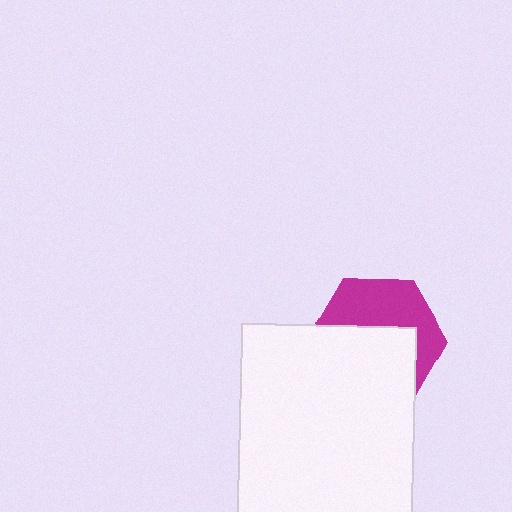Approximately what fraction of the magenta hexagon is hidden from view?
Roughly 55% of the magenta hexagon is hidden behind the white rectangle.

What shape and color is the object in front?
The object in front is a white rectangle.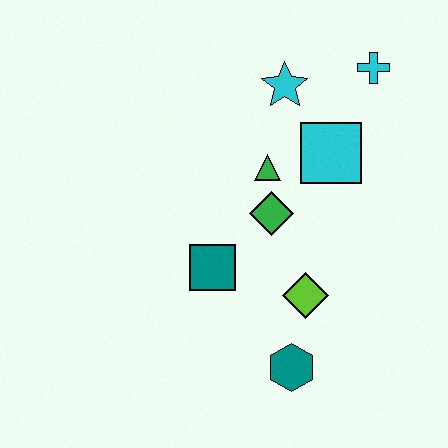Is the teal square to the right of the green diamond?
No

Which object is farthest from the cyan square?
The teal hexagon is farthest from the cyan square.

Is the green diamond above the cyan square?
No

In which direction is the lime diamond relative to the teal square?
The lime diamond is to the right of the teal square.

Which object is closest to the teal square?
The green diamond is closest to the teal square.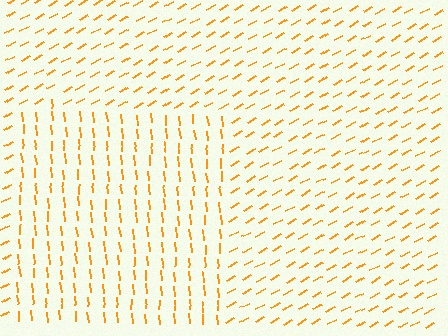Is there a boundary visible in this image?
Yes, there is a texture boundary formed by a change in line orientation.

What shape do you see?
I see a rectangle.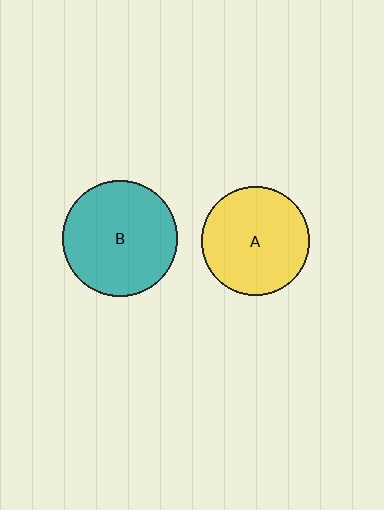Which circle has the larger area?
Circle B (teal).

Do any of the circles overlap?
No, none of the circles overlap.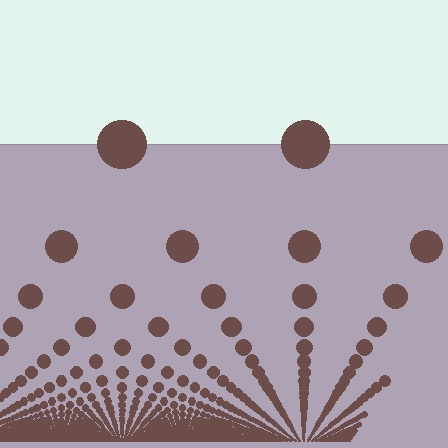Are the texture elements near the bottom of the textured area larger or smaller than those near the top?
Smaller. The gradient is inverted — elements near the bottom are smaller and denser.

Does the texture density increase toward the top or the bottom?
Density increases toward the bottom.